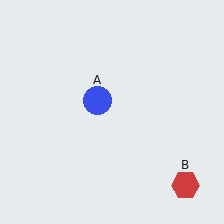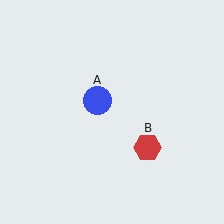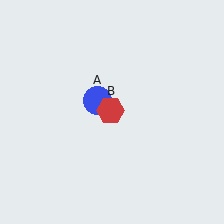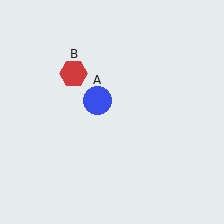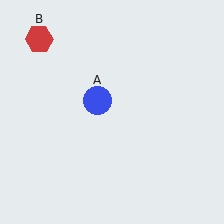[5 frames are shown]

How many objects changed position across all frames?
1 object changed position: red hexagon (object B).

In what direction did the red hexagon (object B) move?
The red hexagon (object B) moved up and to the left.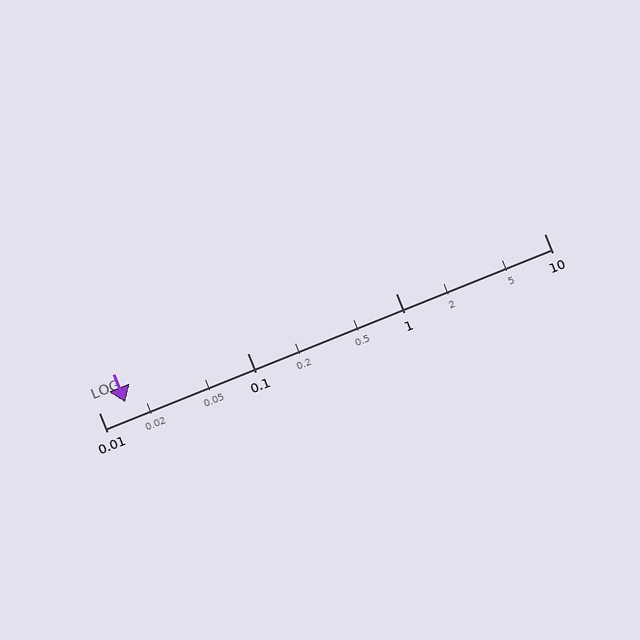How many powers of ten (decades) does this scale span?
The scale spans 3 decades, from 0.01 to 10.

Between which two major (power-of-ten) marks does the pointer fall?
The pointer is between 0.01 and 0.1.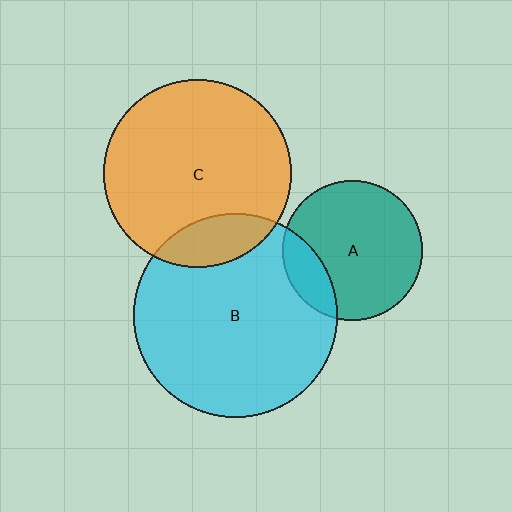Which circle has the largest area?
Circle B (cyan).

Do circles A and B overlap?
Yes.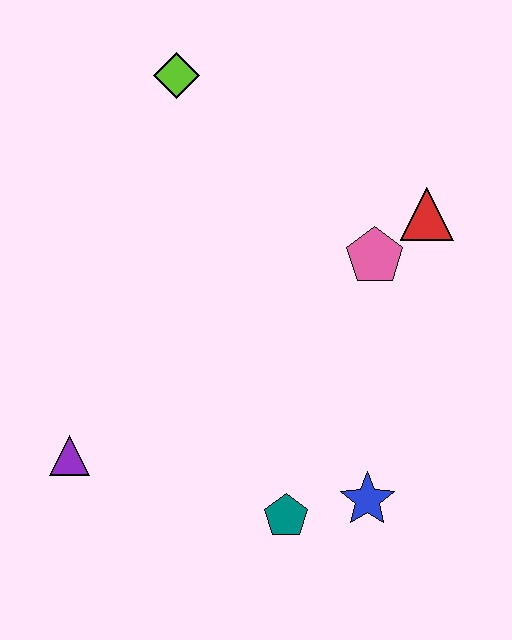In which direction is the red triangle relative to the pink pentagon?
The red triangle is to the right of the pink pentagon.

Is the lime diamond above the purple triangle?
Yes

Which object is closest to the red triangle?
The pink pentagon is closest to the red triangle.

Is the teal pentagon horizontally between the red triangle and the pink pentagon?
No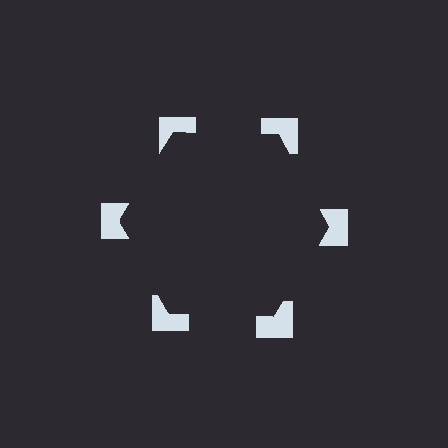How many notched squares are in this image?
There are 6 — one at each vertex of the illusory hexagon.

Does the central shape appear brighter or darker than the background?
It typically appears slightly darker than the background, even though no actual brightness change is drawn.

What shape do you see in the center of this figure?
An illusory hexagon — its edges are inferred from the aligned wedge cuts in the notched squares, not physically drawn.